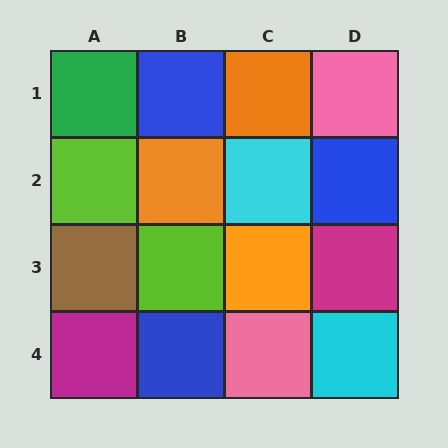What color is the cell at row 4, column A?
Magenta.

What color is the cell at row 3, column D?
Magenta.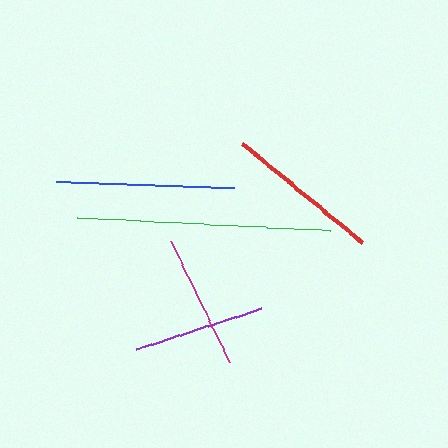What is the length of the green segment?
The green segment is approximately 254 pixels long.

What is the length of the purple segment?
The purple segment is approximately 131 pixels long.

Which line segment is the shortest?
The purple line is the shortest at approximately 131 pixels.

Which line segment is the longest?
The green line is the longest at approximately 254 pixels.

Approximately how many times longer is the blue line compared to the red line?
The blue line is approximately 1.1 times the length of the red line.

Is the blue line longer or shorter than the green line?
The green line is longer than the blue line.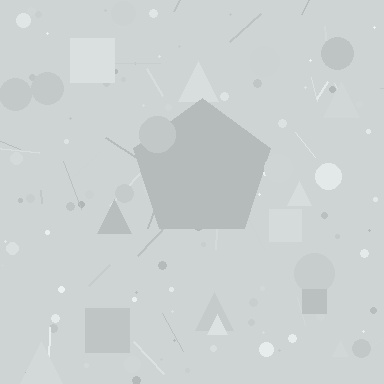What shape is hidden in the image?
A pentagon is hidden in the image.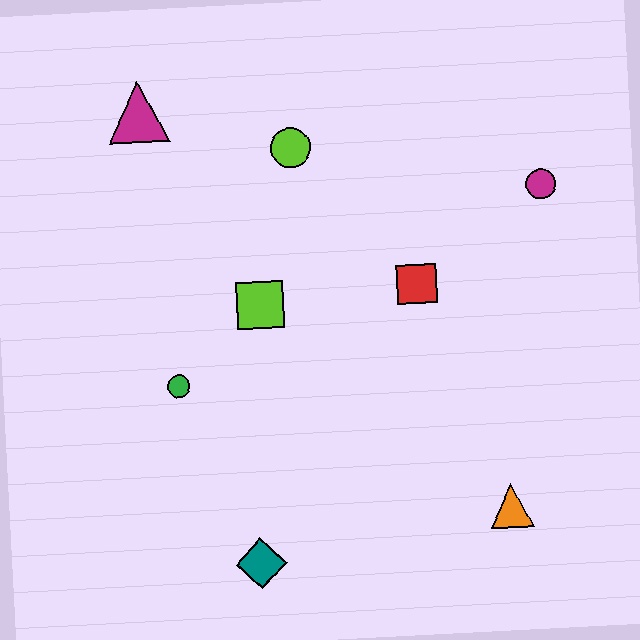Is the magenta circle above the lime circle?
No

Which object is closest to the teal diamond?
The green circle is closest to the teal diamond.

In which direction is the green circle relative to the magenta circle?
The green circle is to the left of the magenta circle.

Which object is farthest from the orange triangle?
The magenta triangle is farthest from the orange triangle.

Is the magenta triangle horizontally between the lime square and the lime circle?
No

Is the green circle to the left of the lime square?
Yes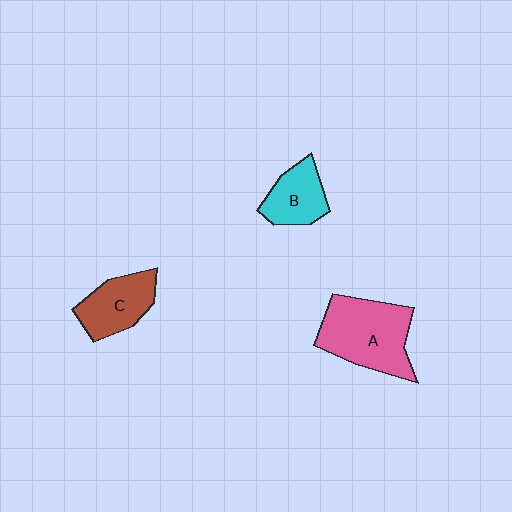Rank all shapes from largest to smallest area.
From largest to smallest: A (pink), C (brown), B (cyan).